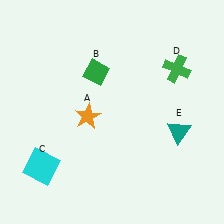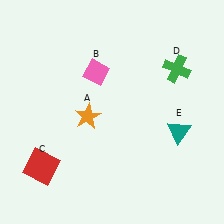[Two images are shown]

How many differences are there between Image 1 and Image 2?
There are 2 differences between the two images.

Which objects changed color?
B changed from green to pink. C changed from cyan to red.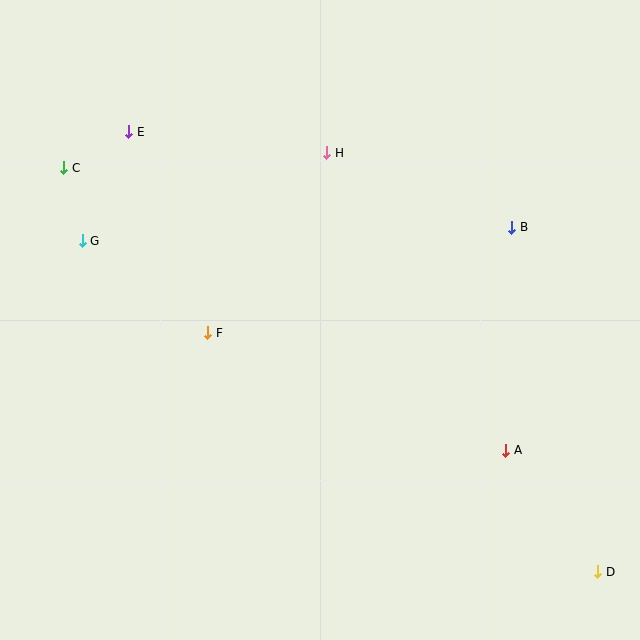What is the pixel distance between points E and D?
The distance between E and D is 643 pixels.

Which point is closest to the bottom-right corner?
Point D is closest to the bottom-right corner.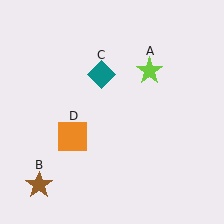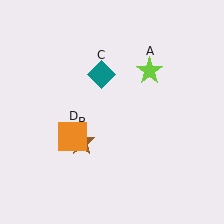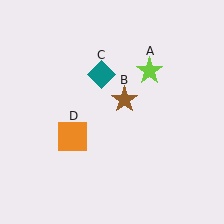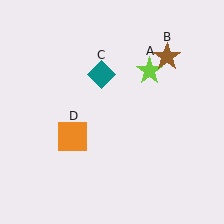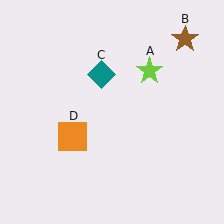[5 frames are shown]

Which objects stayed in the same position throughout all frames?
Lime star (object A) and teal diamond (object C) and orange square (object D) remained stationary.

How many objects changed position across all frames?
1 object changed position: brown star (object B).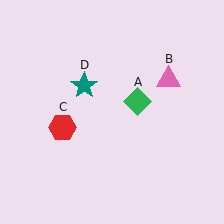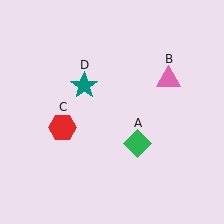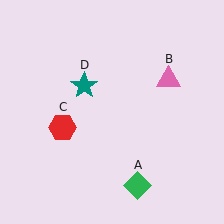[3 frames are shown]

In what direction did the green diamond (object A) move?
The green diamond (object A) moved down.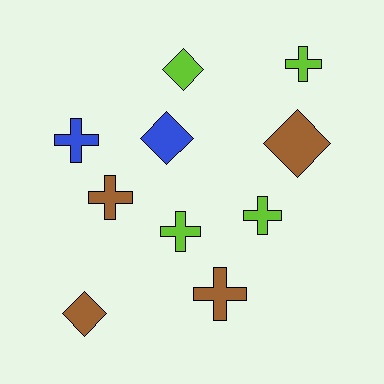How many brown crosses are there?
There are 2 brown crosses.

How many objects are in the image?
There are 10 objects.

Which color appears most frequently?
Brown, with 4 objects.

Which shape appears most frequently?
Cross, with 6 objects.